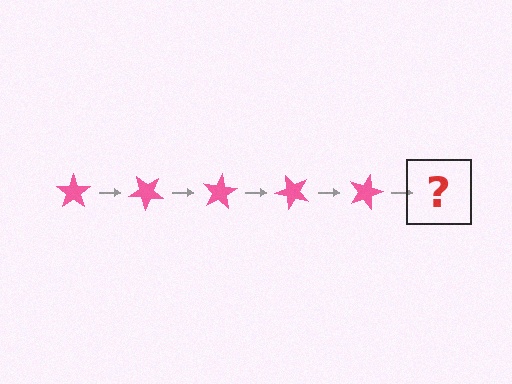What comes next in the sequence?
The next element should be a pink star rotated 200 degrees.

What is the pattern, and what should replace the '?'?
The pattern is that the star rotates 40 degrees each step. The '?' should be a pink star rotated 200 degrees.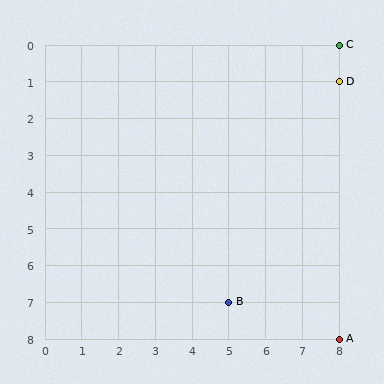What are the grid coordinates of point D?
Point D is at grid coordinates (8, 1).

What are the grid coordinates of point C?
Point C is at grid coordinates (8, 0).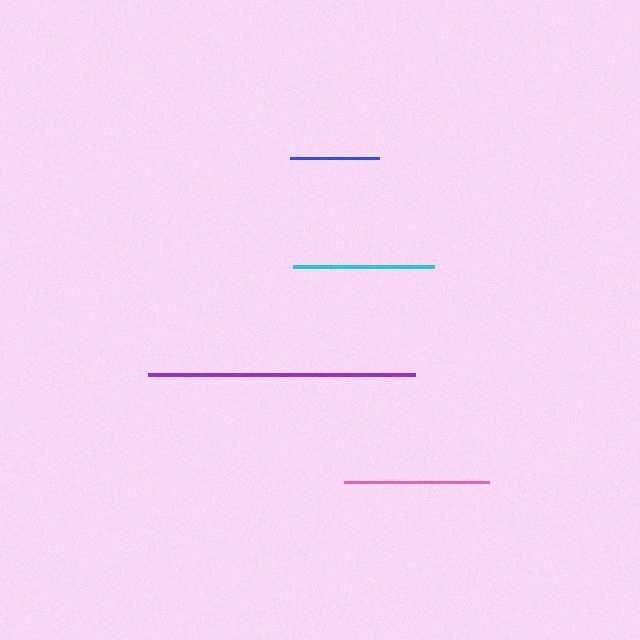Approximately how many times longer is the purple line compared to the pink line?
The purple line is approximately 1.8 times the length of the pink line.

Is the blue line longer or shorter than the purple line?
The purple line is longer than the blue line.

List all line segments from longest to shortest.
From longest to shortest: purple, pink, cyan, blue.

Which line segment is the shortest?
The blue line is the shortest at approximately 89 pixels.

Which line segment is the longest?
The purple line is the longest at approximately 267 pixels.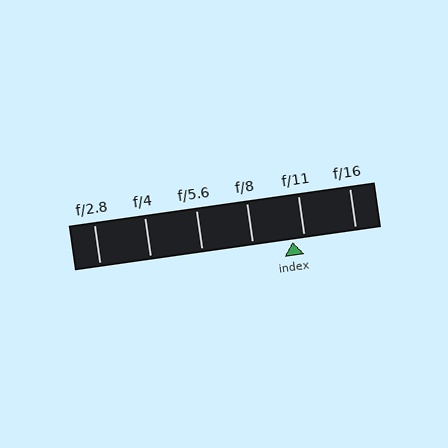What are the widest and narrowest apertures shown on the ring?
The widest aperture shown is f/2.8 and the narrowest is f/16.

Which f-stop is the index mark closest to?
The index mark is closest to f/11.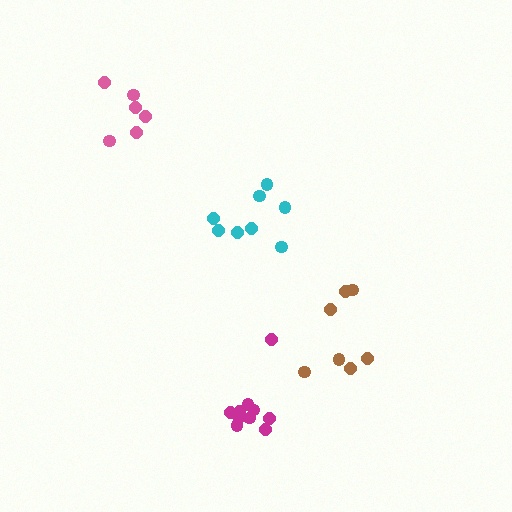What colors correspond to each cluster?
The clusters are colored: cyan, pink, brown, magenta.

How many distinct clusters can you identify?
There are 4 distinct clusters.